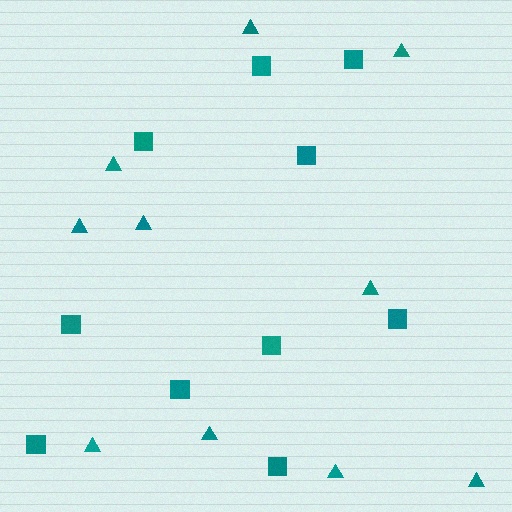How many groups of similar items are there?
There are 2 groups: one group of squares (10) and one group of triangles (10).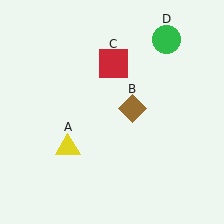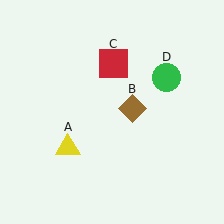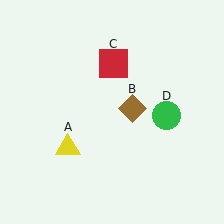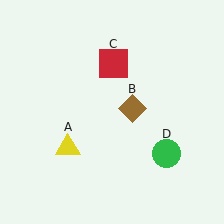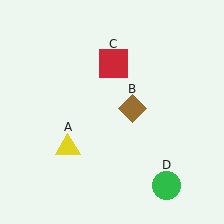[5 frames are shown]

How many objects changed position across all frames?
1 object changed position: green circle (object D).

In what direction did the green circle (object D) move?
The green circle (object D) moved down.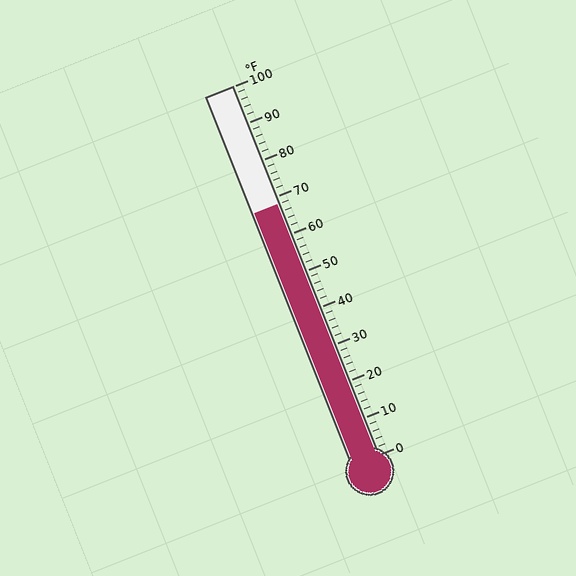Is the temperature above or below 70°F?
The temperature is below 70°F.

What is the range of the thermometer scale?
The thermometer scale ranges from 0°F to 100°F.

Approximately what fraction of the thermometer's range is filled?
The thermometer is filled to approximately 70% of its range.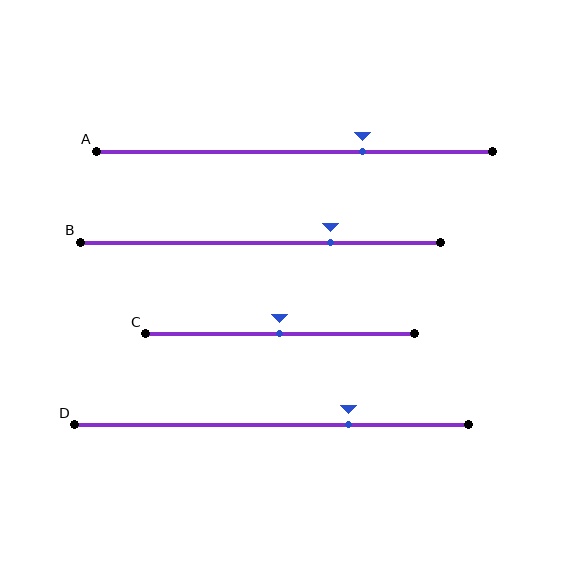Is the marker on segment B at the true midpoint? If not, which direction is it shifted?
No, the marker on segment B is shifted to the right by about 20% of the segment length.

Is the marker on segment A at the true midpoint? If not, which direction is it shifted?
No, the marker on segment A is shifted to the right by about 17% of the segment length.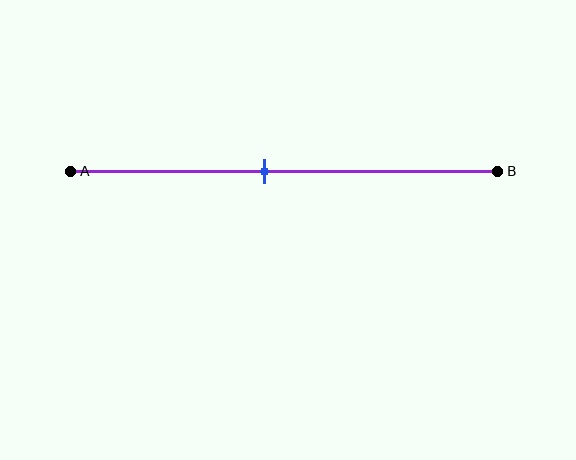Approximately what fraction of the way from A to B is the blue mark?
The blue mark is approximately 45% of the way from A to B.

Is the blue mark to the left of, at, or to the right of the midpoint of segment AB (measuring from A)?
The blue mark is to the left of the midpoint of segment AB.